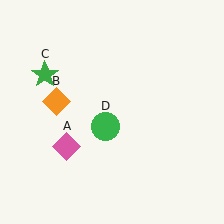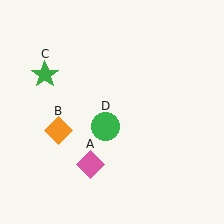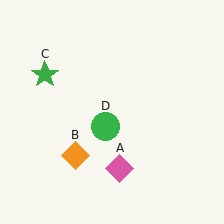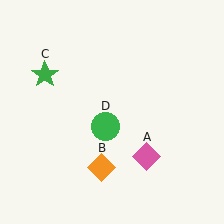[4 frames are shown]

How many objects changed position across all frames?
2 objects changed position: pink diamond (object A), orange diamond (object B).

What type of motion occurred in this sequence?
The pink diamond (object A), orange diamond (object B) rotated counterclockwise around the center of the scene.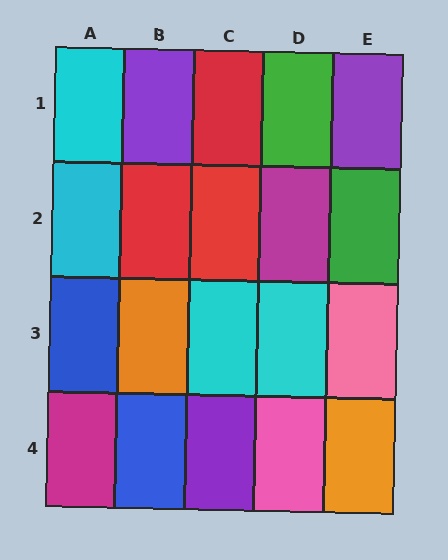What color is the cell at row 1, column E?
Purple.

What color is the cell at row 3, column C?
Cyan.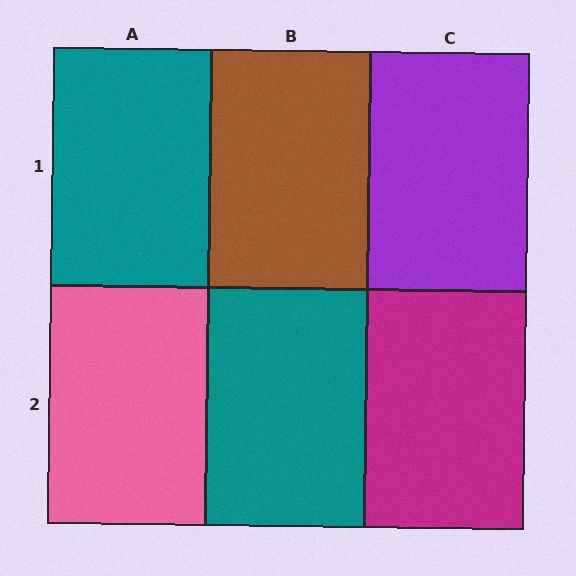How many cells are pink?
1 cell is pink.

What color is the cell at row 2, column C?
Magenta.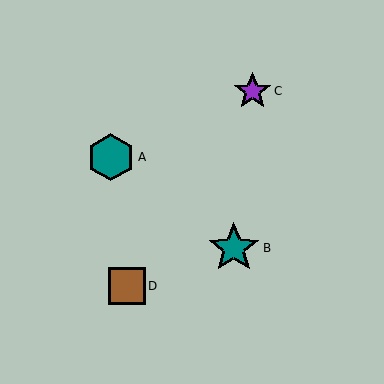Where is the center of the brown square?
The center of the brown square is at (127, 286).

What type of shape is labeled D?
Shape D is a brown square.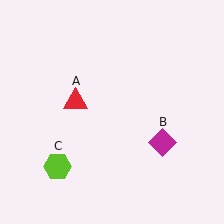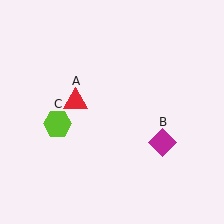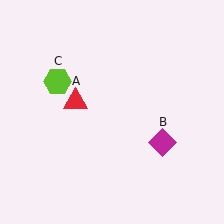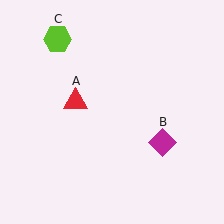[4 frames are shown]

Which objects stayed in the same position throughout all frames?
Red triangle (object A) and magenta diamond (object B) remained stationary.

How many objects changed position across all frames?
1 object changed position: lime hexagon (object C).